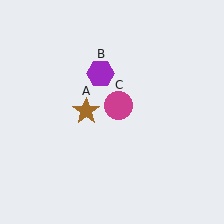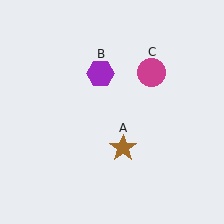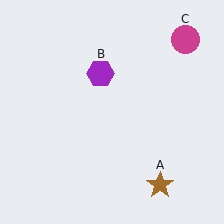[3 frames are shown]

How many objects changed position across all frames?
2 objects changed position: brown star (object A), magenta circle (object C).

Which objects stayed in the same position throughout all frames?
Purple hexagon (object B) remained stationary.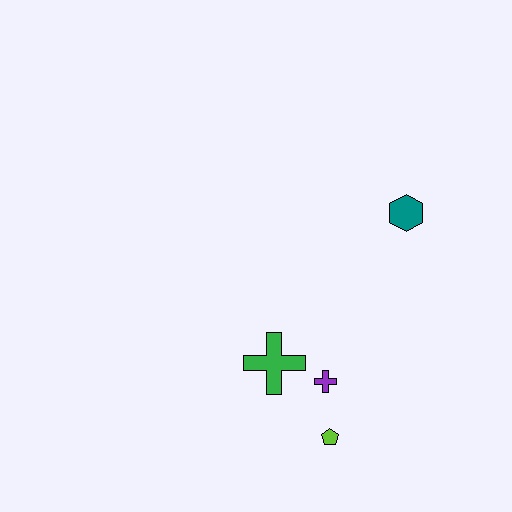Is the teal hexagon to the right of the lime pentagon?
Yes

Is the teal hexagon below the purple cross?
No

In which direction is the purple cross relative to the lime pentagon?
The purple cross is above the lime pentagon.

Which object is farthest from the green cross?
The teal hexagon is farthest from the green cross.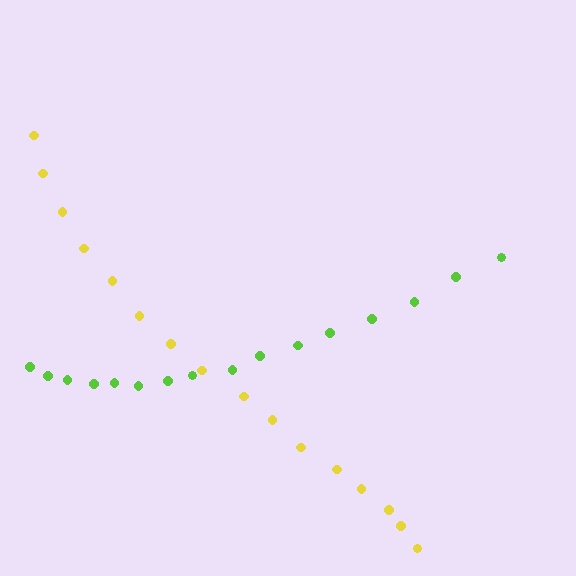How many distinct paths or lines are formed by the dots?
There are 2 distinct paths.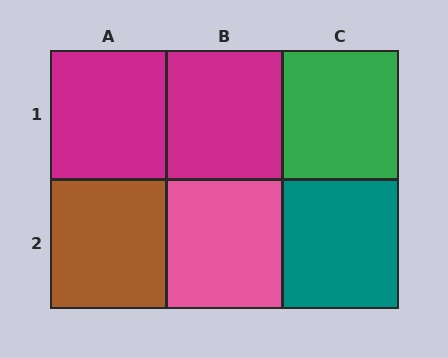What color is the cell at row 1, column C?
Green.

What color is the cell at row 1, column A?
Magenta.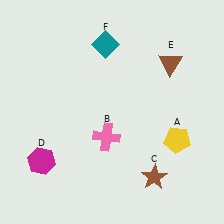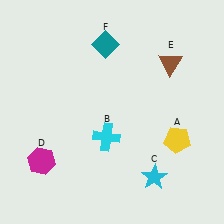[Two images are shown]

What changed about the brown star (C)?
In Image 1, C is brown. In Image 2, it changed to cyan.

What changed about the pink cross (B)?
In Image 1, B is pink. In Image 2, it changed to cyan.